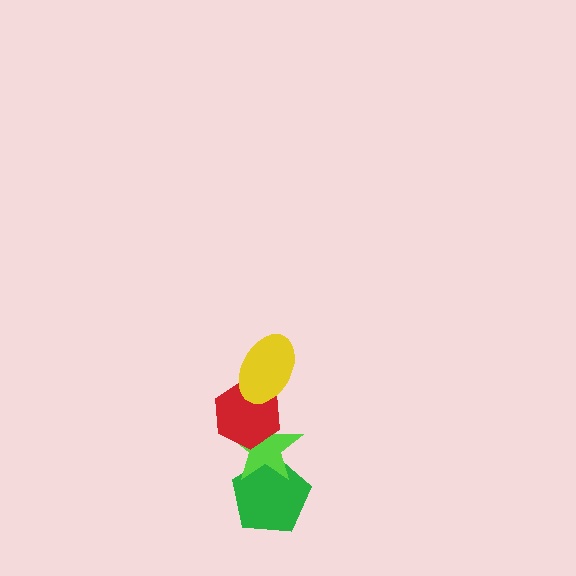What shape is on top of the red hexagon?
The yellow ellipse is on top of the red hexagon.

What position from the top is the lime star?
The lime star is 3rd from the top.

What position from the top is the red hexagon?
The red hexagon is 2nd from the top.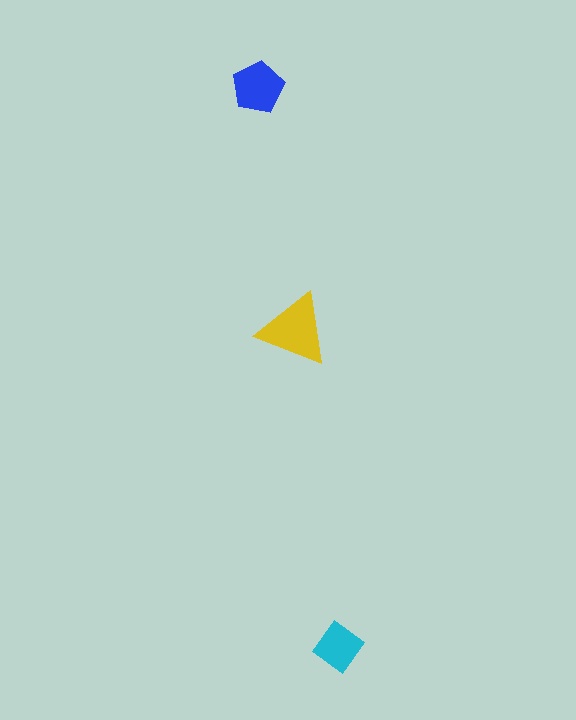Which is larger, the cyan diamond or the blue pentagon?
The blue pentagon.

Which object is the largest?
The yellow triangle.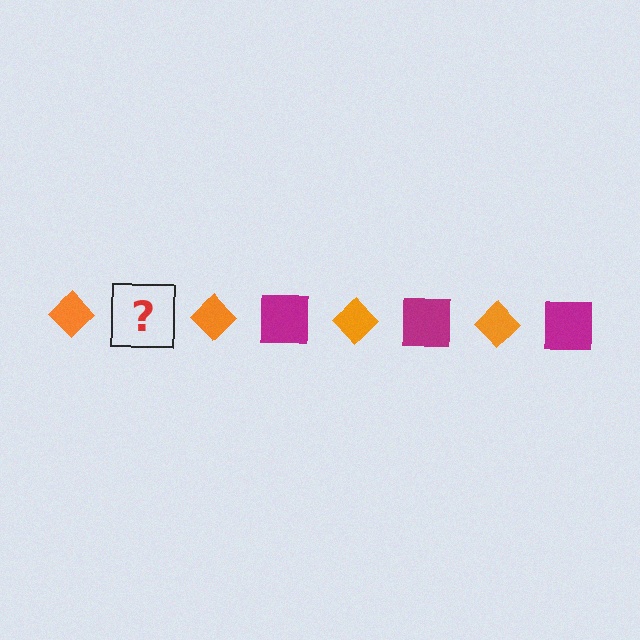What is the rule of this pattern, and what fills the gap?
The rule is that the pattern alternates between orange diamond and magenta square. The gap should be filled with a magenta square.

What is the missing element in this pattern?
The missing element is a magenta square.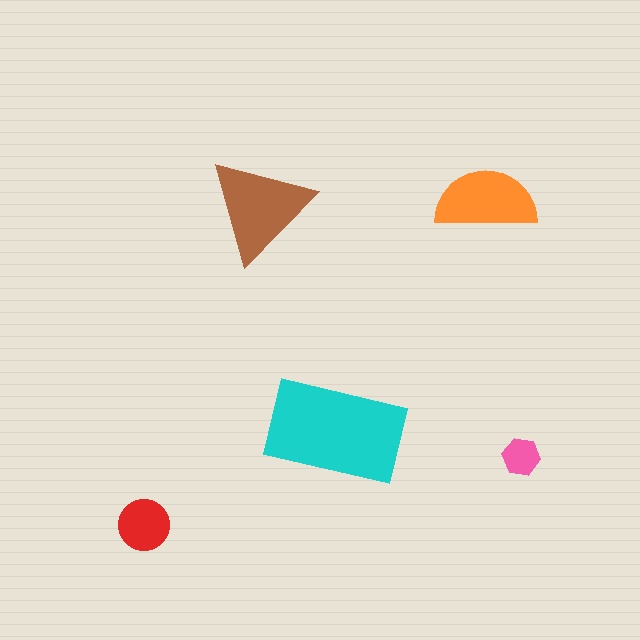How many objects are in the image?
There are 5 objects in the image.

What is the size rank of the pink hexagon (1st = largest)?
5th.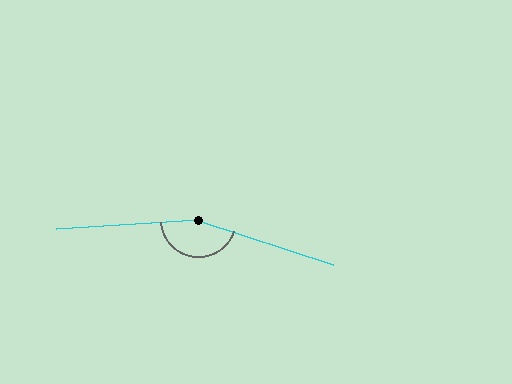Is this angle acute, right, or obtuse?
It is obtuse.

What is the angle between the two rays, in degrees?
Approximately 158 degrees.